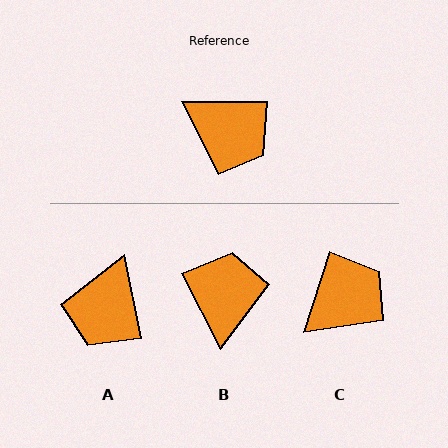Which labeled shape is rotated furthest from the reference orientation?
B, about 117 degrees away.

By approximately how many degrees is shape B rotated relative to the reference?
Approximately 117 degrees counter-clockwise.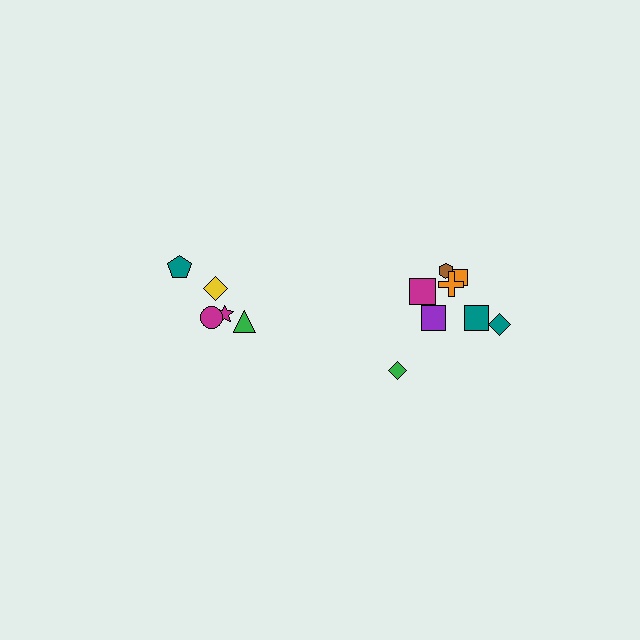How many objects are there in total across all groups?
There are 13 objects.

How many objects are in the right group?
There are 8 objects.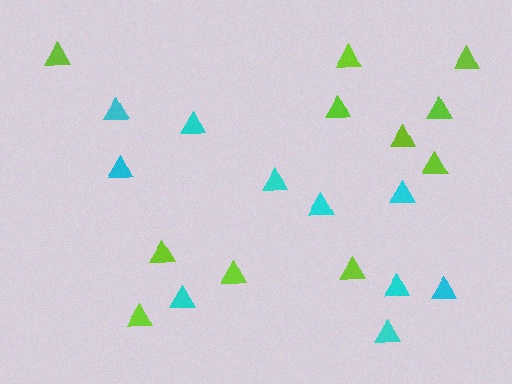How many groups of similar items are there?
There are 2 groups: one group of cyan triangles (10) and one group of lime triangles (11).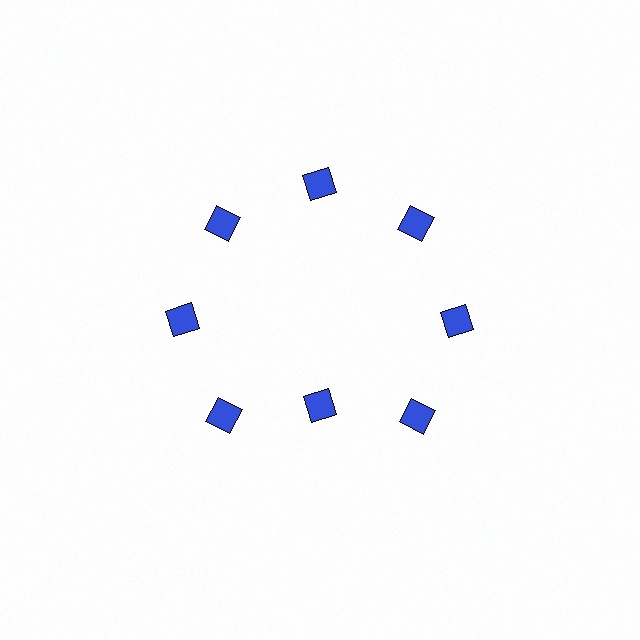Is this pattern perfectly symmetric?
No. The 8 blue diamonds are arranged in a ring, but one element near the 6 o'clock position is pulled inward toward the center, breaking the 8-fold rotational symmetry.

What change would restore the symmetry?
The symmetry would be restored by moving it outward, back onto the ring so that all 8 diamonds sit at equal angles and equal distance from the center.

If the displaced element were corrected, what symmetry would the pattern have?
It would have 8-fold rotational symmetry — the pattern would map onto itself every 45 degrees.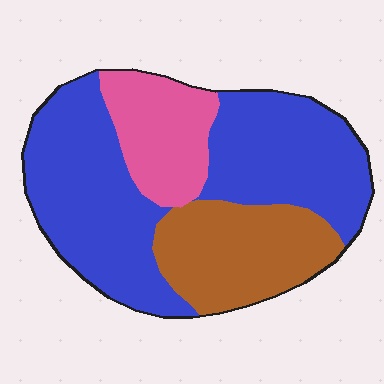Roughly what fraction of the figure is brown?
Brown covers around 25% of the figure.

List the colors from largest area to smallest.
From largest to smallest: blue, brown, pink.